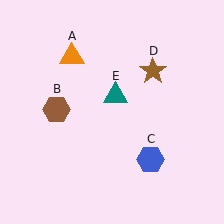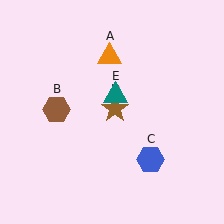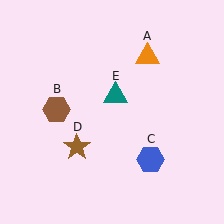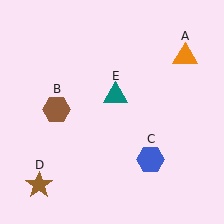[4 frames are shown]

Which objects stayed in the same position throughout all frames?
Brown hexagon (object B) and blue hexagon (object C) and teal triangle (object E) remained stationary.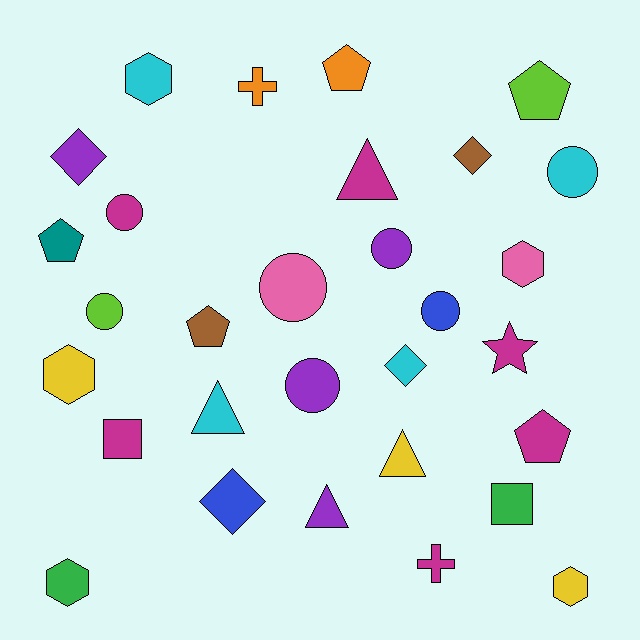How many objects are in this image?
There are 30 objects.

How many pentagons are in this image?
There are 5 pentagons.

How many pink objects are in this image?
There are 2 pink objects.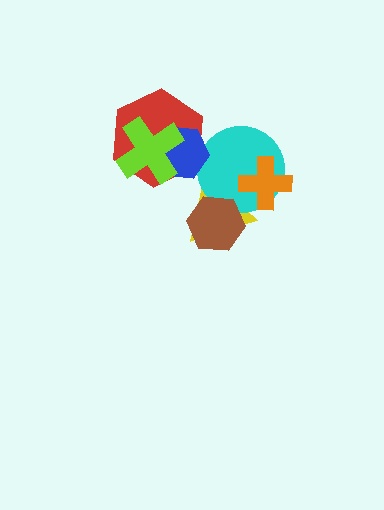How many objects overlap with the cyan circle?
4 objects overlap with the cyan circle.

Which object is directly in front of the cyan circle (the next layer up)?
The brown hexagon is directly in front of the cyan circle.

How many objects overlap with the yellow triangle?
3 objects overlap with the yellow triangle.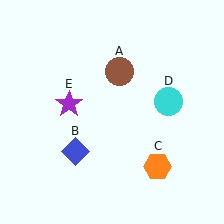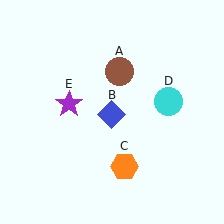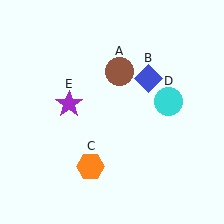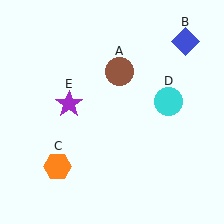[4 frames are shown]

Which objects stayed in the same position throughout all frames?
Brown circle (object A) and cyan circle (object D) and purple star (object E) remained stationary.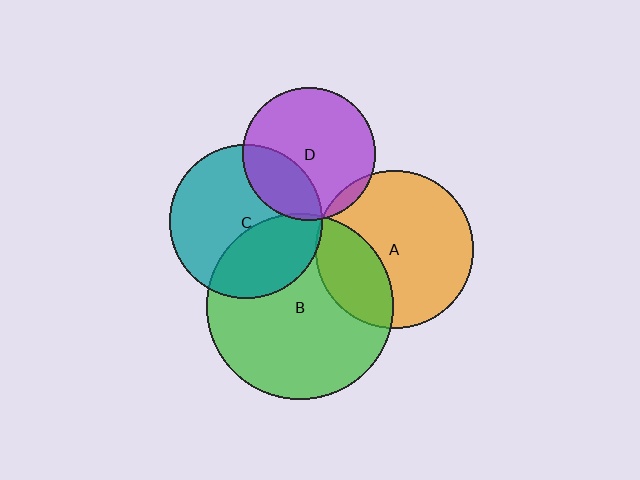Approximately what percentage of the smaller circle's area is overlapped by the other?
Approximately 30%.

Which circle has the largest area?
Circle B (green).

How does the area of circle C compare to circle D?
Approximately 1.3 times.